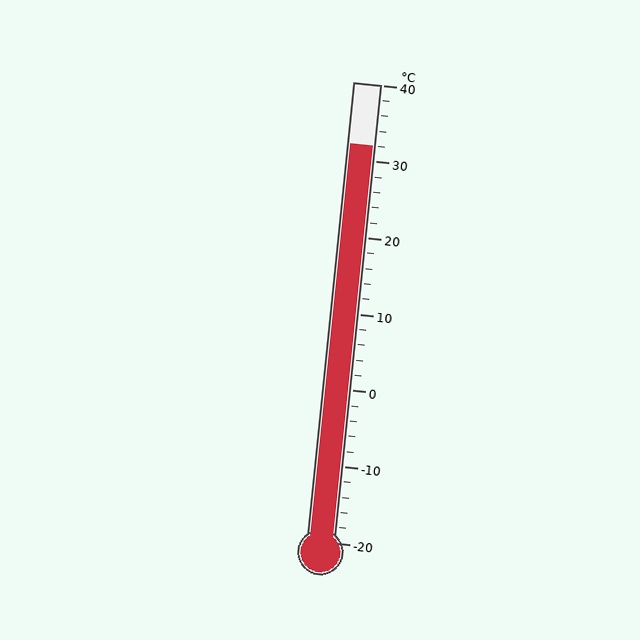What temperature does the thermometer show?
The thermometer shows approximately 32°C.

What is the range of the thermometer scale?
The thermometer scale ranges from -20°C to 40°C.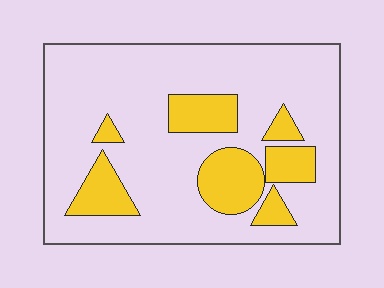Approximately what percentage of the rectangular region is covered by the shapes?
Approximately 20%.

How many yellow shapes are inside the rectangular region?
7.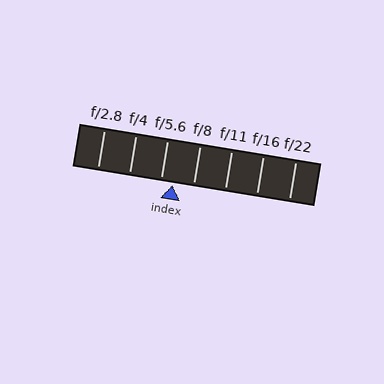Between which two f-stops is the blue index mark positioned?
The index mark is between f/5.6 and f/8.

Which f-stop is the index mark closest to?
The index mark is closest to f/5.6.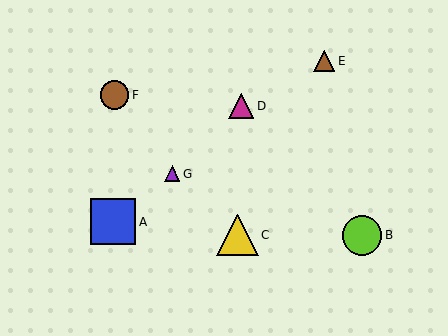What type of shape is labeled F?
Shape F is a brown circle.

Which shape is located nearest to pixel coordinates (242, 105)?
The magenta triangle (labeled D) at (241, 106) is nearest to that location.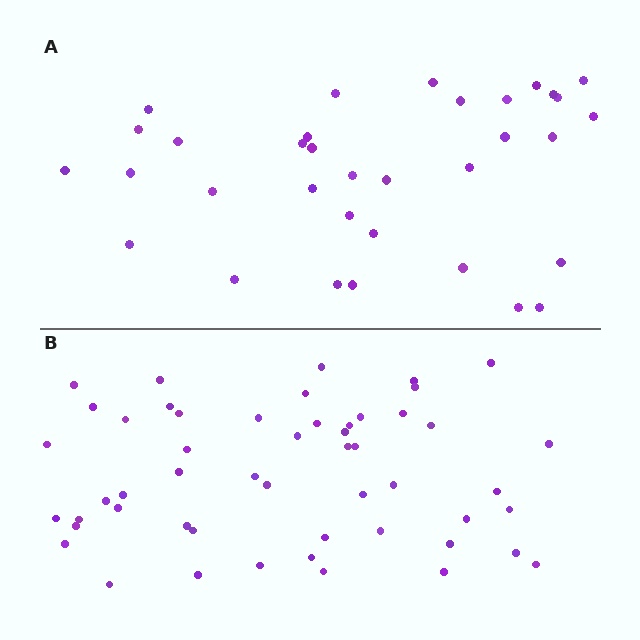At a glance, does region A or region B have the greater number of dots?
Region B (the bottom region) has more dots.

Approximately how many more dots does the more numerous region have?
Region B has approximately 20 more dots than region A.